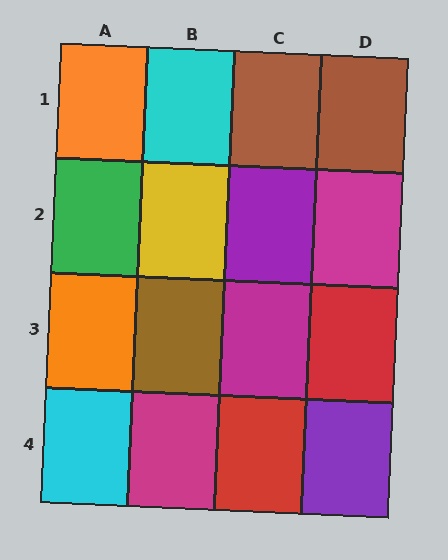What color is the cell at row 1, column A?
Orange.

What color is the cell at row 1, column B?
Cyan.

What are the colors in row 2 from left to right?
Green, yellow, purple, magenta.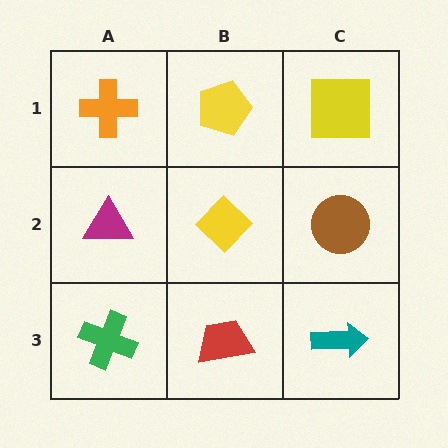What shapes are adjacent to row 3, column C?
A brown circle (row 2, column C), a red trapezoid (row 3, column B).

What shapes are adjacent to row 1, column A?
A magenta triangle (row 2, column A), a yellow pentagon (row 1, column B).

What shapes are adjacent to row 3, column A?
A magenta triangle (row 2, column A), a red trapezoid (row 3, column B).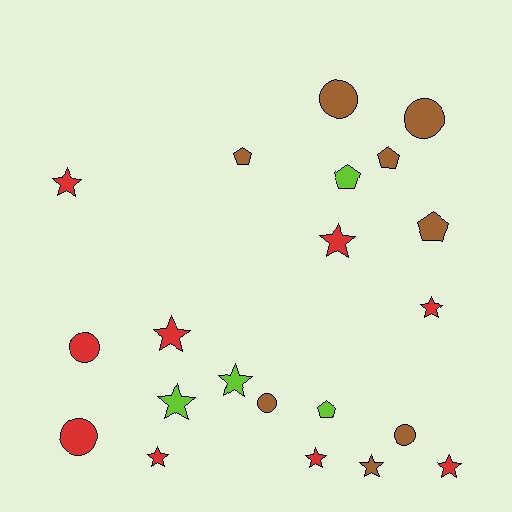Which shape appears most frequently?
Star, with 10 objects.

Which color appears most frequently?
Red, with 9 objects.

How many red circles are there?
There are 2 red circles.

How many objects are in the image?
There are 21 objects.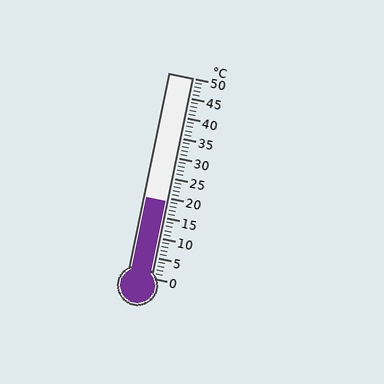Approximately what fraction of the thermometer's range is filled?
The thermometer is filled to approximately 40% of its range.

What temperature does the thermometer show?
The thermometer shows approximately 19°C.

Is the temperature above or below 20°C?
The temperature is below 20°C.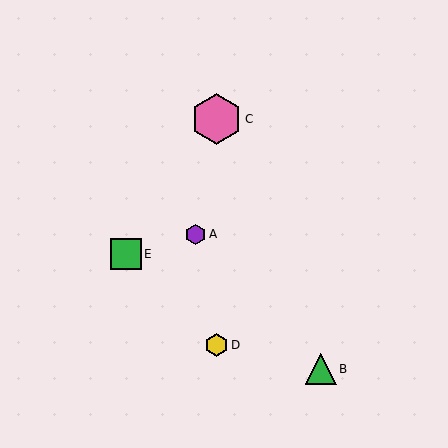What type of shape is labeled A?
Shape A is a purple hexagon.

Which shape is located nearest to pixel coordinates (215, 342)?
The yellow hexagon (labeled D) at (216, 345) is nearest to that location.